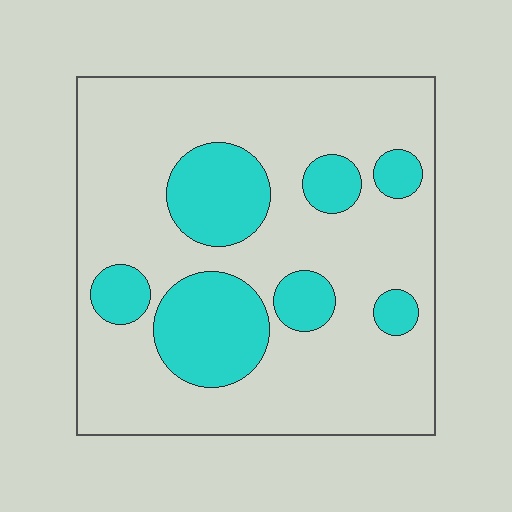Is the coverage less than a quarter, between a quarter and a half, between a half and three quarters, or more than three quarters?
Less than a quarter.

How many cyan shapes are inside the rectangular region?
7.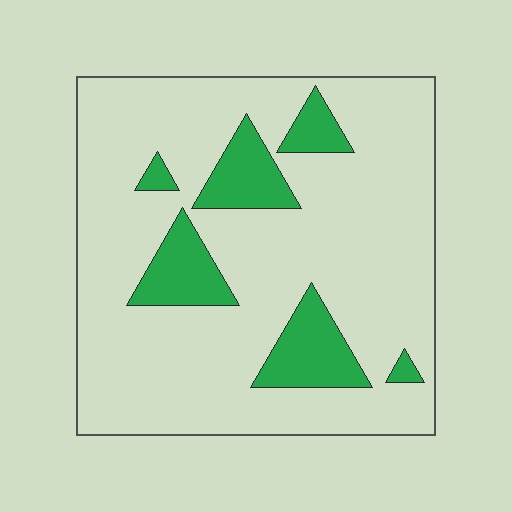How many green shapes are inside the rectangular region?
6.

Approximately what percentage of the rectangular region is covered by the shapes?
Approximately 15%.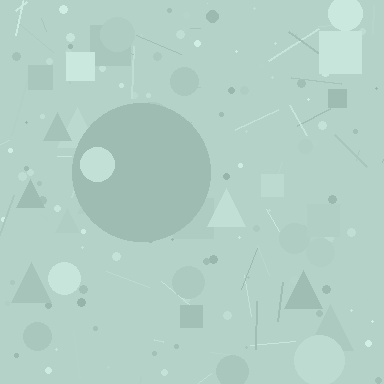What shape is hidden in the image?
A circle is hidden in the image.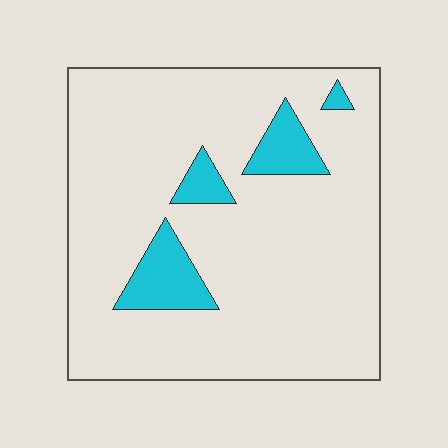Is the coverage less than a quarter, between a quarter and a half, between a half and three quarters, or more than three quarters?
Less than a quarter.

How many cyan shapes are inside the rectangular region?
4.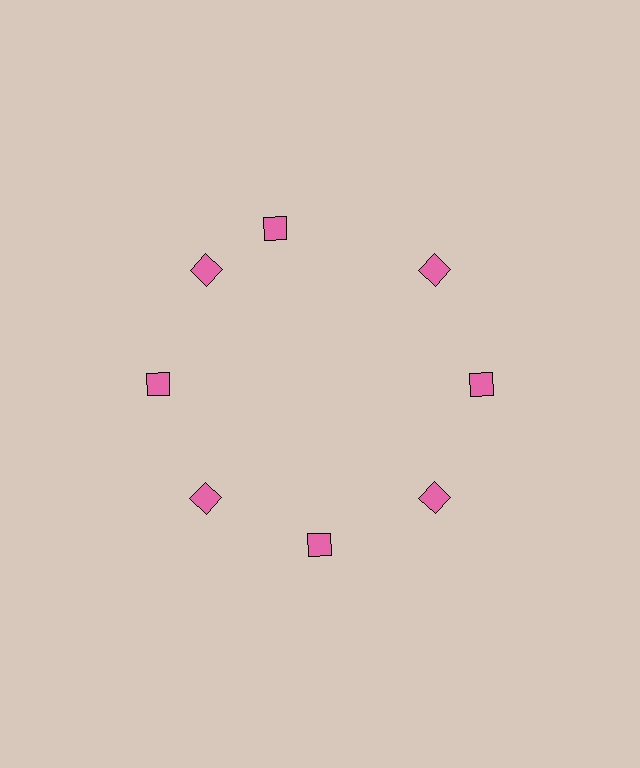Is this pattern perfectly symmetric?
No. The 8 pink diamonds are arranged in a ring, but one element near the 12 o'clock position is rotated out of alignment along the ring, breaking the 8-fold rotational symmetry.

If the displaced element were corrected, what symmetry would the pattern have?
It would have 8-fold rotational symmetry — the pattern would map onto itself every 45 degrees.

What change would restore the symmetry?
The symmetry would be restored by rotating it back into even spacing with its neighbors so that all 8 diamonds sit at equal angles and equal distance from the center.